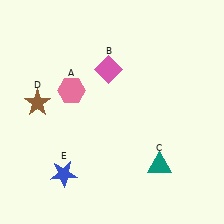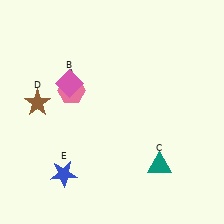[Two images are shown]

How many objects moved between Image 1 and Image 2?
1 object moved between the two images.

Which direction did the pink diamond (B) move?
The pink diamond (B) moved left.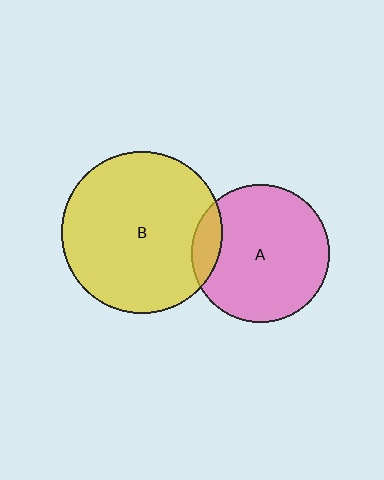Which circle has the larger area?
Circle B (yellow).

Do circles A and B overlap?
Yes.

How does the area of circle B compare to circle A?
Approximately 1.4 times.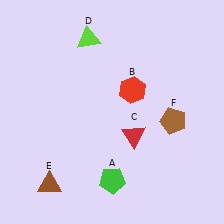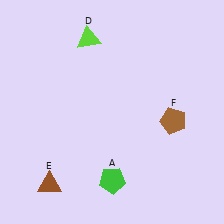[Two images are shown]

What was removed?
The red hexagon (B), the red triangle (C) were removed in Image 2.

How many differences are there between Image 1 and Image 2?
There are 2 differences between the two images.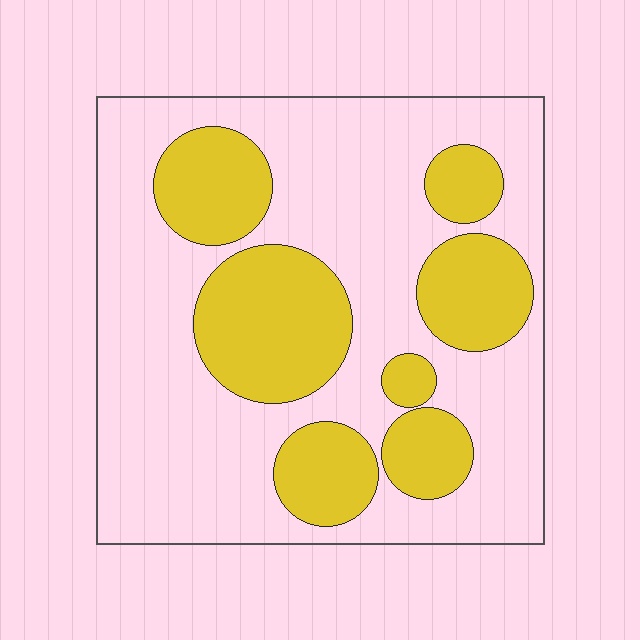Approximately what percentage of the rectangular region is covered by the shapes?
Approximately 30%.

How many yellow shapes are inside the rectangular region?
7.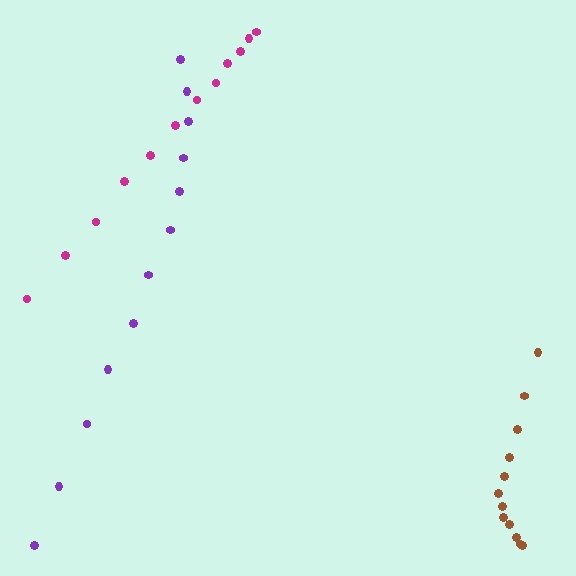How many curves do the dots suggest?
There are 3 distinct paths.